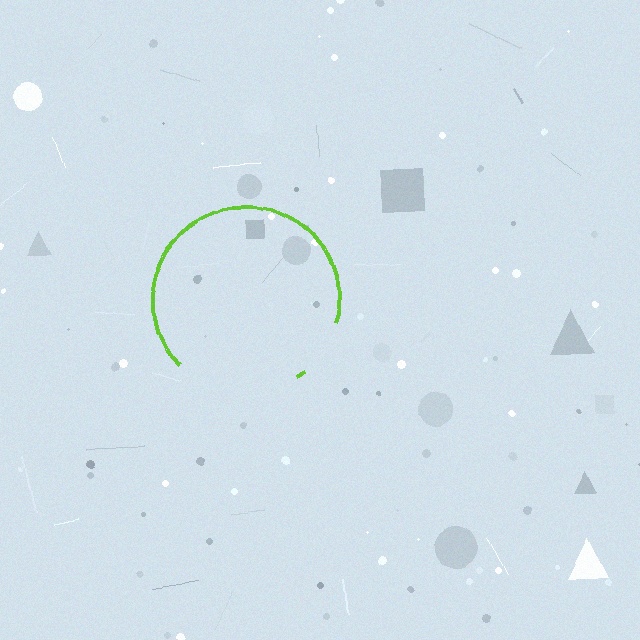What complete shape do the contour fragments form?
The contour fragments form a circle.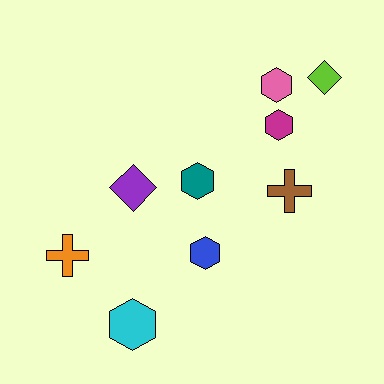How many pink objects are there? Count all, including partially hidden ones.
There is 1 pink object.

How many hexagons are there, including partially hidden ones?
There are 5 hexagons.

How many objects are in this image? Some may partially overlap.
There are 9 objects.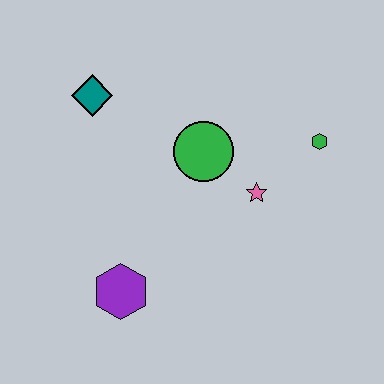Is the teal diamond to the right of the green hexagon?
No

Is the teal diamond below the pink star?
No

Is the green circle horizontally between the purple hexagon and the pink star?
Yes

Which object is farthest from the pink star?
The teal diamond is farthest from the pink star.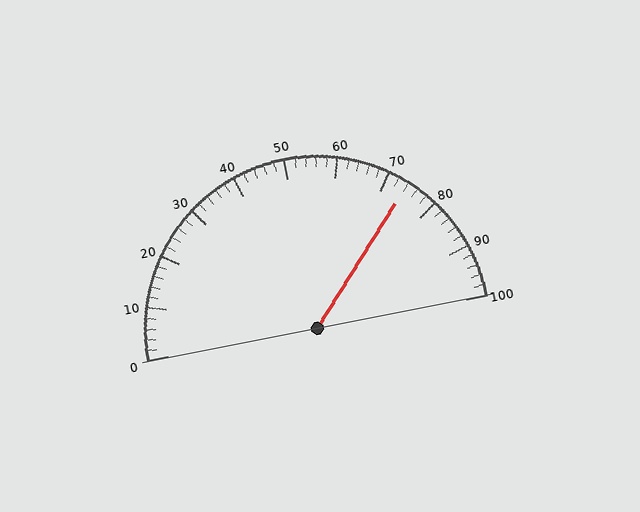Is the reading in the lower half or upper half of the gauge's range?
The reading is in the upper half of the range (0 to 100).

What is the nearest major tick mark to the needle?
The nearest major tick mark is 70.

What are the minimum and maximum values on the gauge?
The gauge ranges from 0 to 100.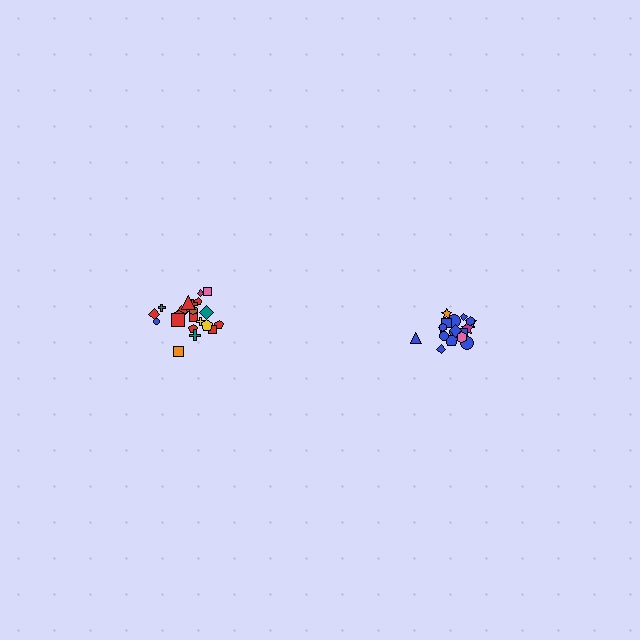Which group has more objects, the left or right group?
The left group.